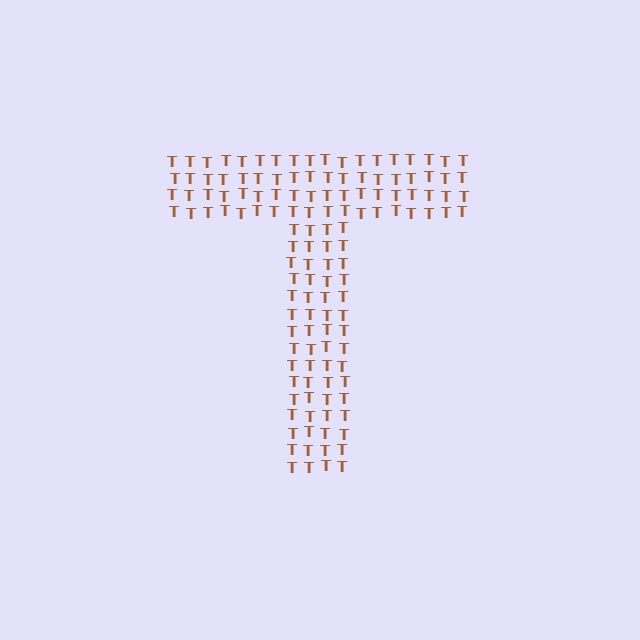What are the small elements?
The small elements are letter T's.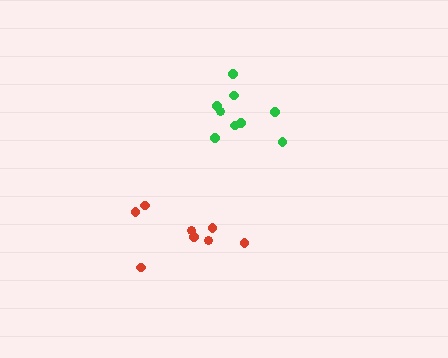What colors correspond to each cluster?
The clusters are colored: green, red.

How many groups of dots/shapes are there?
There are 2 groups.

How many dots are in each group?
Group 1: 9 dots, Group 2: 8 dots (17 total).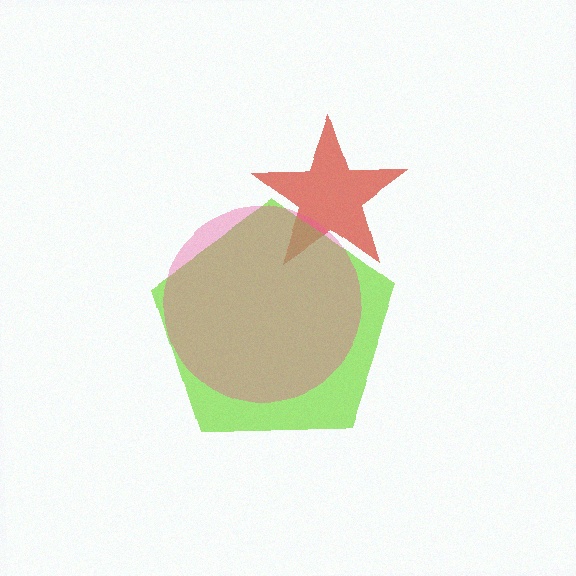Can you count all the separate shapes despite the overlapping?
Yes, there are 3 separate shapes.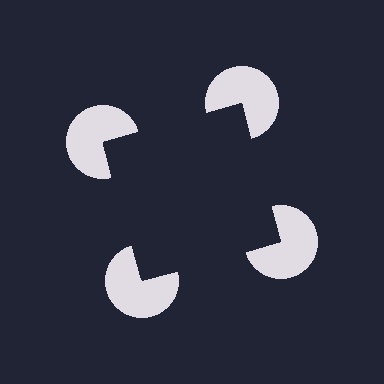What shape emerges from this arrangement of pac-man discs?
An illusory square — its edges are inferred from the aligned wedge cuts in the pac-man discs, not physically drawn.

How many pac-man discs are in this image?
There are 4 — one at each vertex of the illusory square.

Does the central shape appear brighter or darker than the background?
It typically appears slightly darker than the background, even though no actual brightness change is drawn.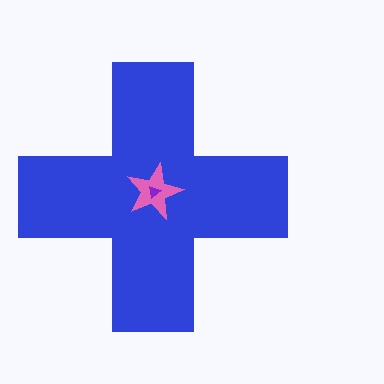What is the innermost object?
The purple triangle.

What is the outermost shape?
The blue cross.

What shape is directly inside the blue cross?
The pink star.